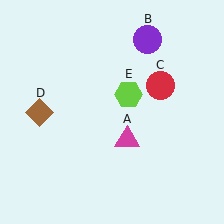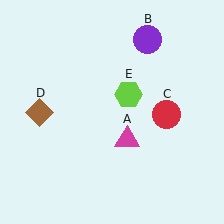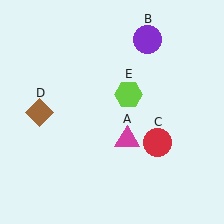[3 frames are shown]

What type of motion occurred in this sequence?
The red circle (object C) rotated clockwise around the center of the scene.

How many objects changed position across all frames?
1 object changed position: red circle (object C).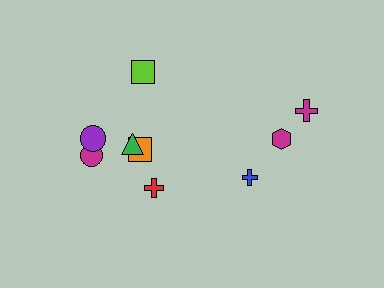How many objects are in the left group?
There are 6 objects.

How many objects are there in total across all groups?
There are 9 objects.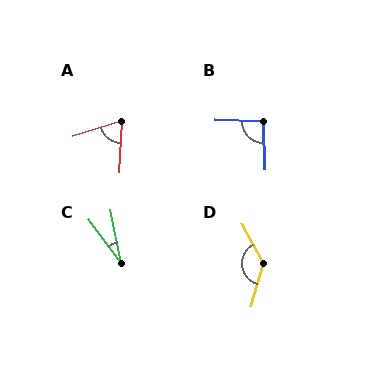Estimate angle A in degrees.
Approximately 70 degrees.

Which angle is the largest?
D, at approximately 136 degrees.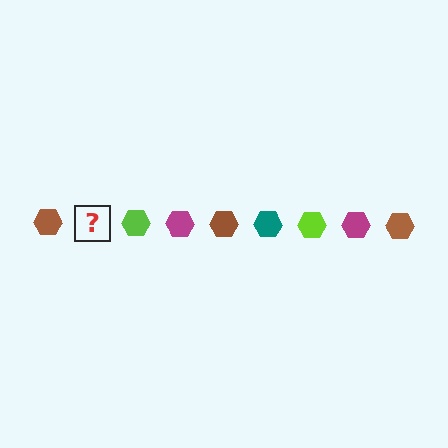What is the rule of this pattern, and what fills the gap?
The rule is that the pattern cycles through brown, teal, lime, magenta hexagons. The gap should be filled with a teal hexagon.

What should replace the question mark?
The question mark should be replaced with a teal hexagon.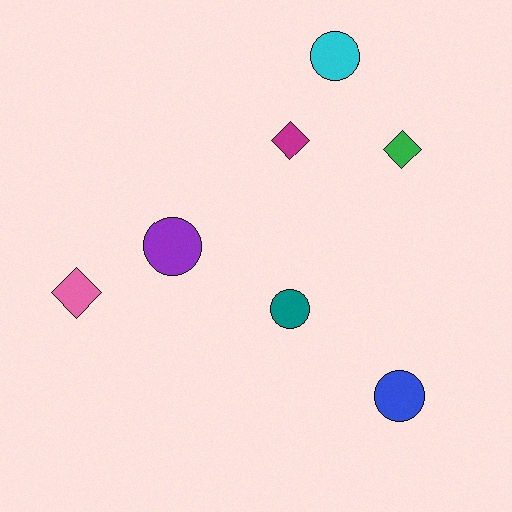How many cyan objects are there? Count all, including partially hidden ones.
There is 1 cyan object.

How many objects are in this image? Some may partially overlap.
There are 7 objects.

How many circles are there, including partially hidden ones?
There are 4 circles.